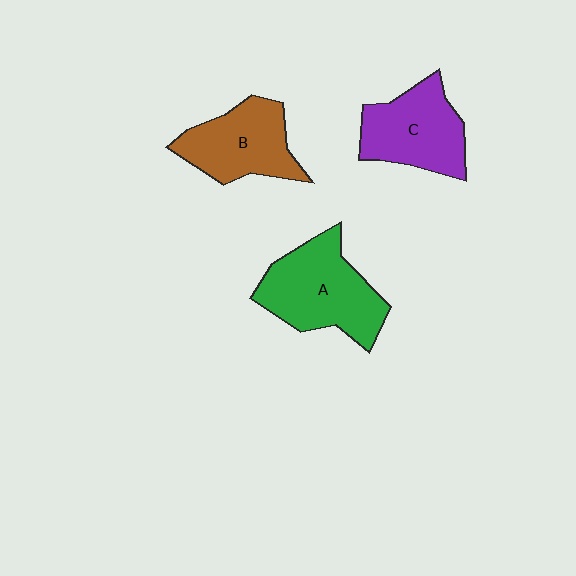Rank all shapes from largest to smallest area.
From largest to smallest: A (green), C (purple), B (brown).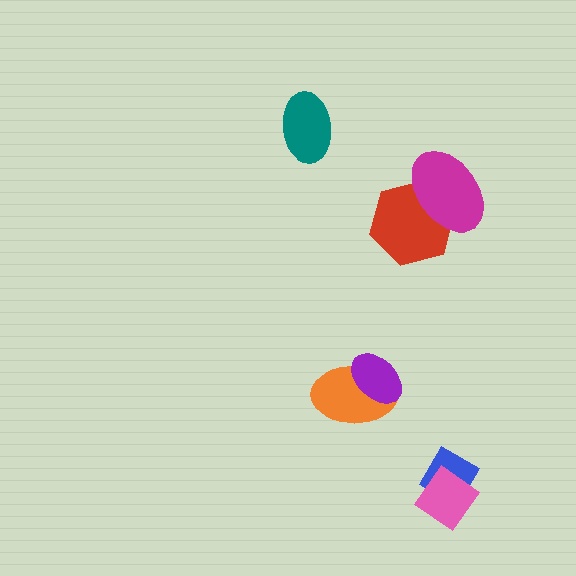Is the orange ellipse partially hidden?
Yes, it is partially covered by another shape.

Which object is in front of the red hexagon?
The magenta ellipse is in front of the red hexagon.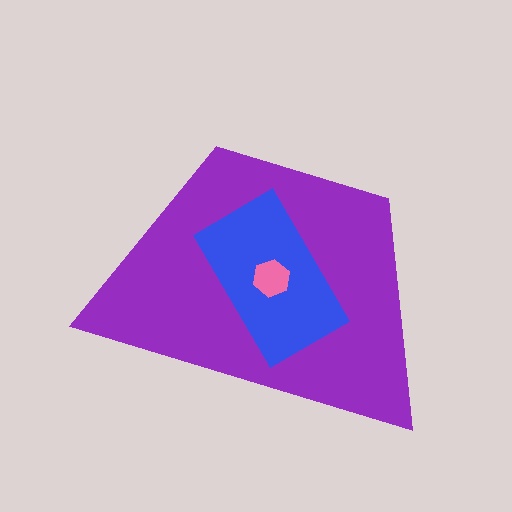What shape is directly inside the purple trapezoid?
The blue rectangle.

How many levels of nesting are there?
3.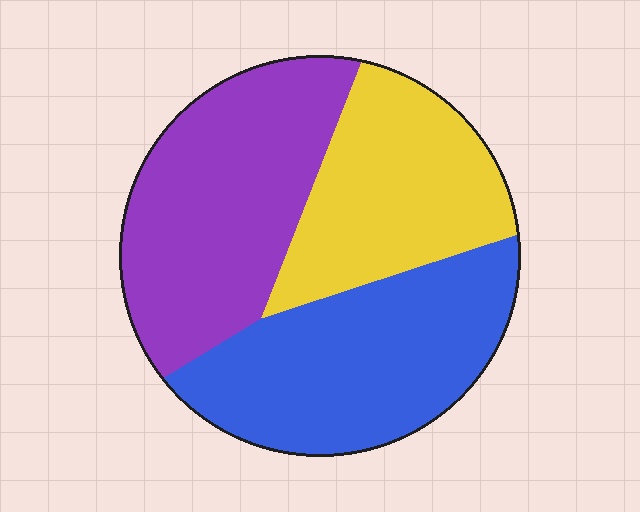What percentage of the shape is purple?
Purple covers about 35% of the shape.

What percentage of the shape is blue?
Blue covers roughly 35% of the shape.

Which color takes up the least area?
Yellow, at roughly 30%.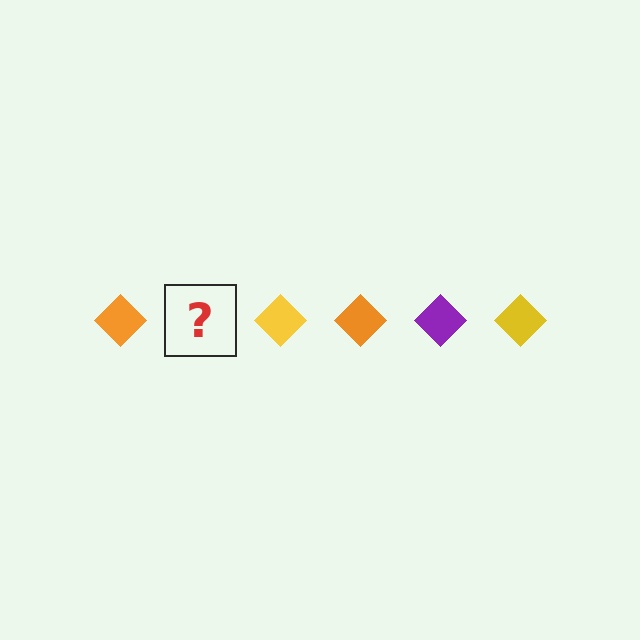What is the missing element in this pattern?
The missing element is a purple diamond.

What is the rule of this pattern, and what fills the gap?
The rule is that the pattern cycles through orange, purple, yellow diamonds. The gap should be filled with a purple diamond.